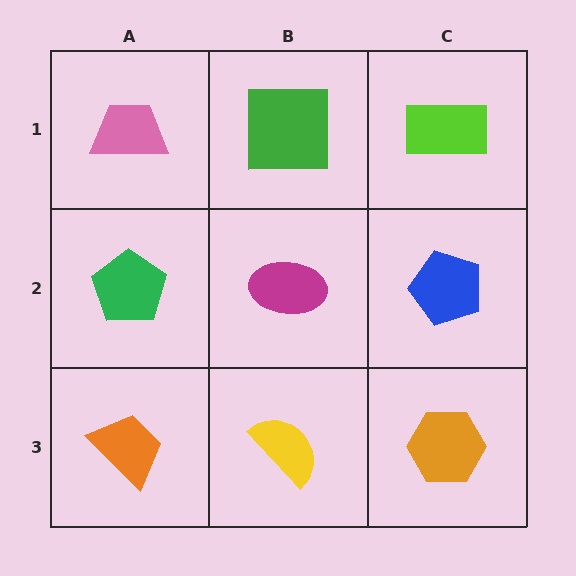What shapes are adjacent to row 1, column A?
A green pentagon (row 2, column A), a green square (row 1, column B).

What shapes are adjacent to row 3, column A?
A green pentagon (row 2, column A), a yellow semicircle (row 3, column B).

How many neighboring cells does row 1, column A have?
2.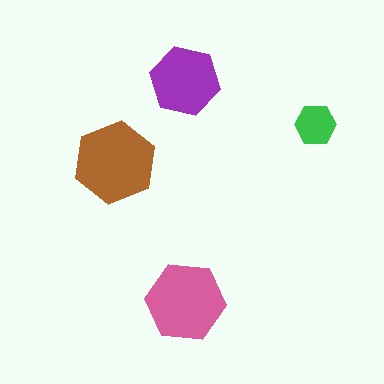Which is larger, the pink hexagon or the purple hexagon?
The pink one.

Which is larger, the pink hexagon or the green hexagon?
The pink one.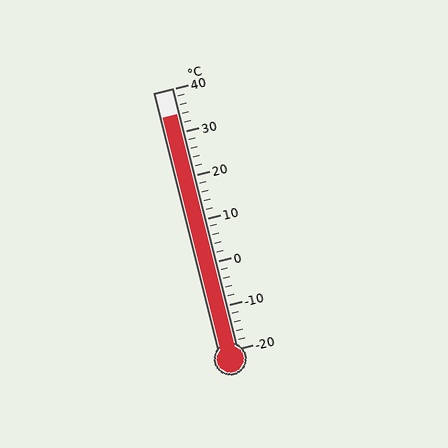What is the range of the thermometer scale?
The thermometer scale ranges from -20°C to 40°C.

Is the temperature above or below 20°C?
The temperature is above 20°C.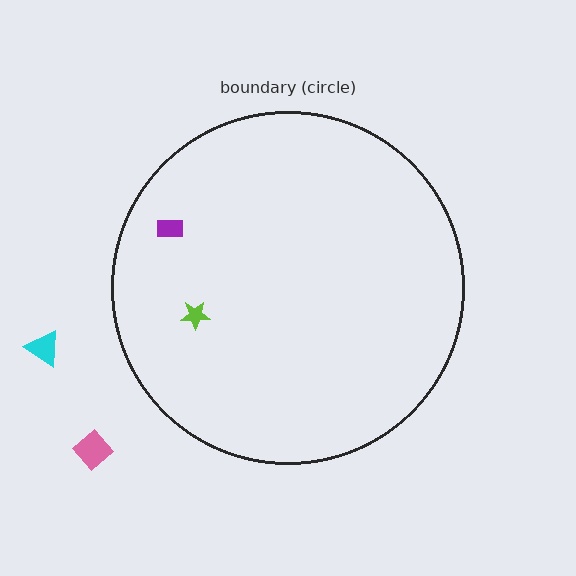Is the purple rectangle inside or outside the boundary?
Inside.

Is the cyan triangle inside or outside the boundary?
Outside.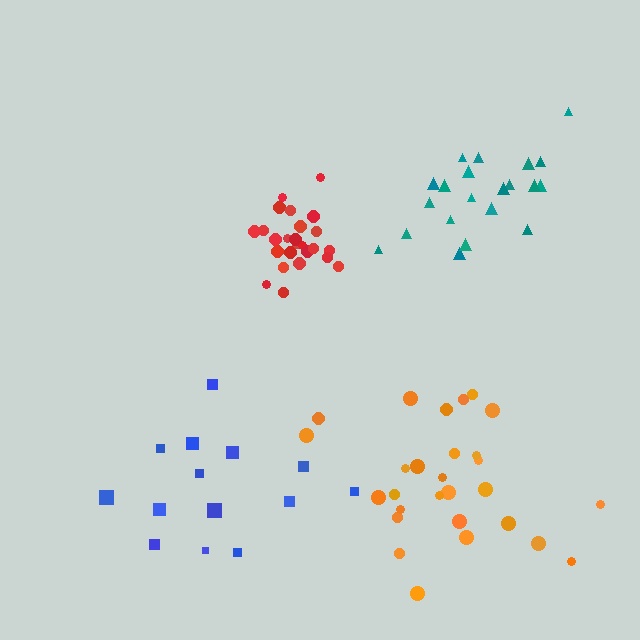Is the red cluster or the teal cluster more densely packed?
Red.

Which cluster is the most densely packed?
Red.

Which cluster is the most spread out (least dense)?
Blue.